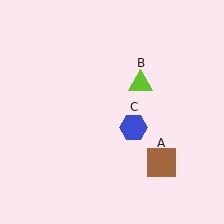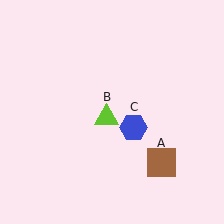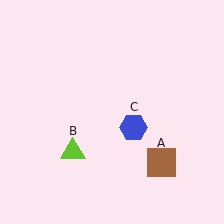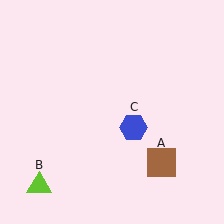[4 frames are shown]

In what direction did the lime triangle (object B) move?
The lime triangle (object B) moved down and to the left.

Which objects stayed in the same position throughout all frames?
Brown square (object A) and blue hexagon (object C) remained stationary.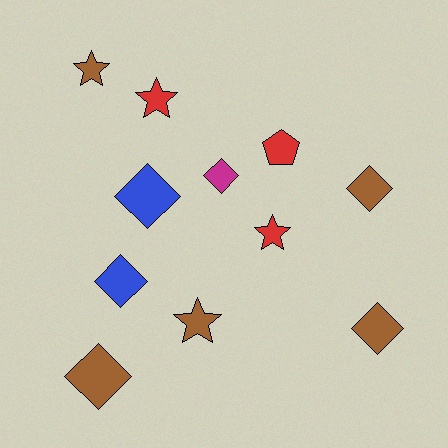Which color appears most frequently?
Brown, with 5 objects.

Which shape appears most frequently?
Diamond, with 6 objects.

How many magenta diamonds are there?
There is 1 magenta diamond.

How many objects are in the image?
There are 11 objects.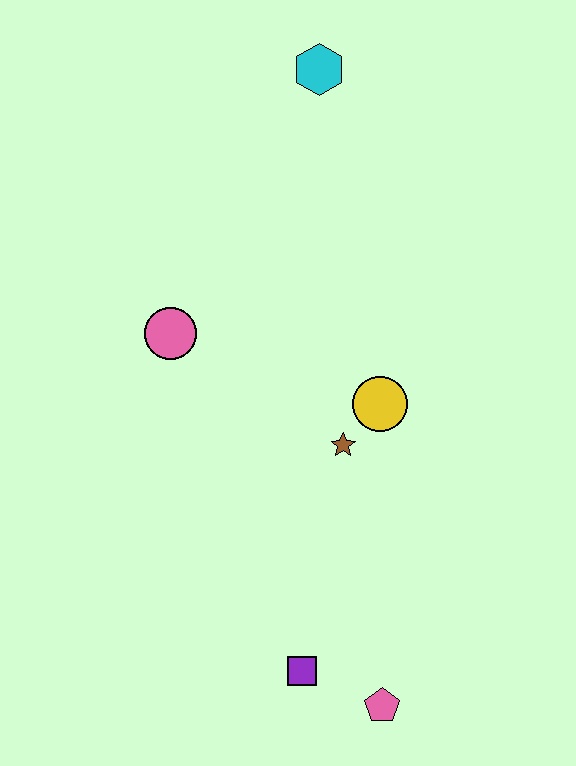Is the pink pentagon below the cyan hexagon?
Yes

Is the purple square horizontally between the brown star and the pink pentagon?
No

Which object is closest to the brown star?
The yellow circle is closest to the brown star.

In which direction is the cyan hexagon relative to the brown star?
The cyan hexagon is above the brown star.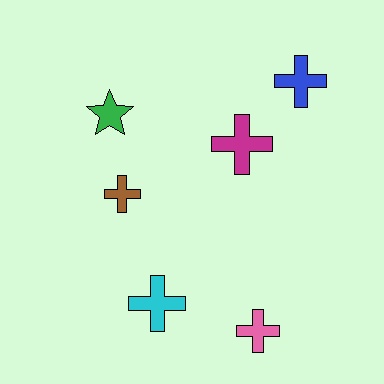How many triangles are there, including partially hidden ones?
There are no triangles.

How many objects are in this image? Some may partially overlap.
There are 6 objects.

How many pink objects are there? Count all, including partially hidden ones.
There is 1 pink object.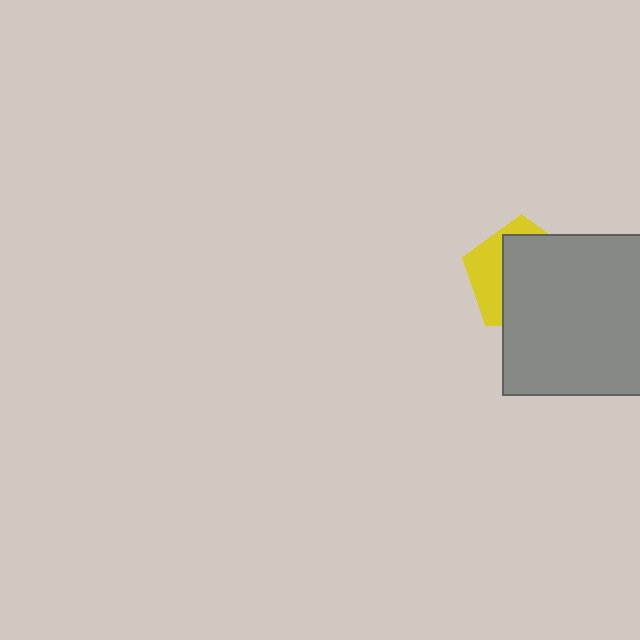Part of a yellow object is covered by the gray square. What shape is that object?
It is a pentagon.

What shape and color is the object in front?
The object in front is a gray square.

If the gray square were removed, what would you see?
You would see the complete yellow pentagon.